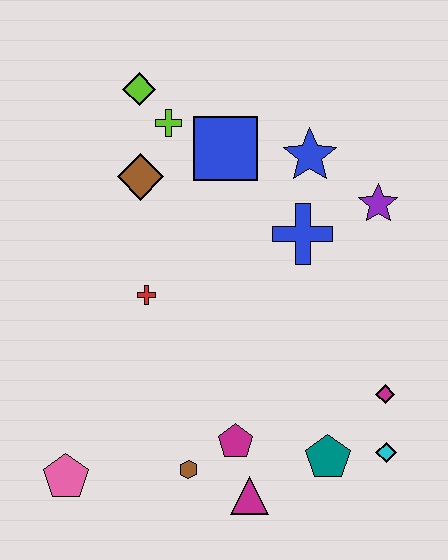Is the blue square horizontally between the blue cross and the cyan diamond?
No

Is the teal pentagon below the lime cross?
Yes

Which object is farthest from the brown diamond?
The cyan diamond is farthest from the brown diamond.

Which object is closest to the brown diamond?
The lime cross is closest to the brown diamond.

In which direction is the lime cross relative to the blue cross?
The lime cross is to the left of the blue cross.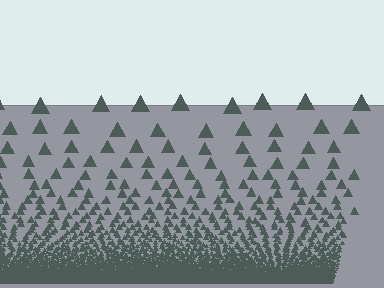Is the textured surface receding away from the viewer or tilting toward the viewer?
The surface appears to tilt toward the viewer. Texture elements get larger and sparser toward the top.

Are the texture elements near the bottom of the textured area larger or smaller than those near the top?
Smaller. The gradient is inverted — elements near the bottom are smaller and denser.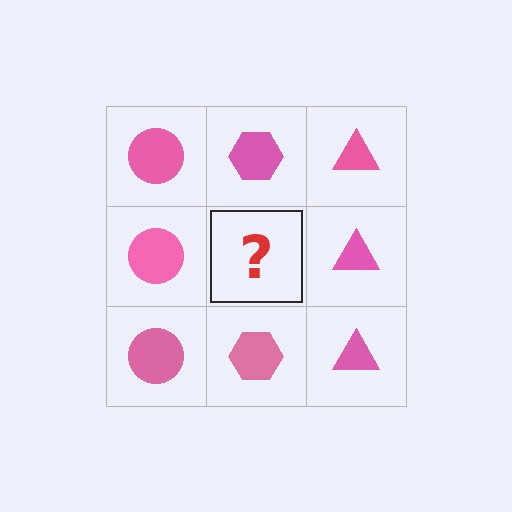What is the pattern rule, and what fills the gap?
The rule is that each column has a consistent shape. The gap should be filled with a pink hexagon.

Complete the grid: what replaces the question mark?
The question mark should be replaced with a pink hexagon.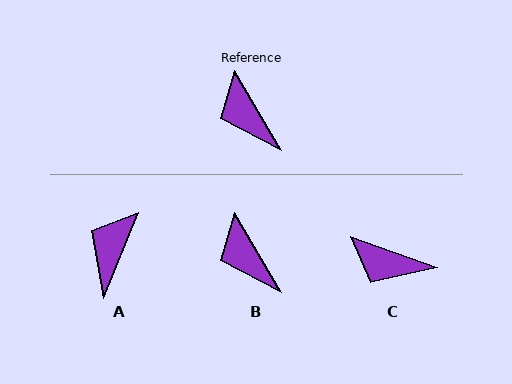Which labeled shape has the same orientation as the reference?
B.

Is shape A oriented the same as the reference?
No, it is off by about 52 degrees.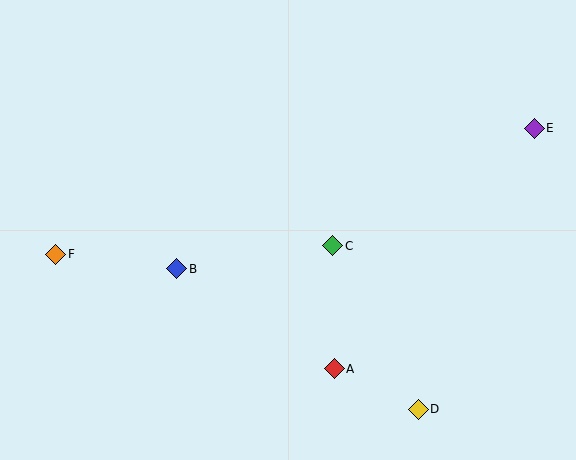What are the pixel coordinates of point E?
Point E is at (534, 128).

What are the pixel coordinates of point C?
Point C is at (333, 246).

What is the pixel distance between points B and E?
The distance between B and E is 384 pixels.